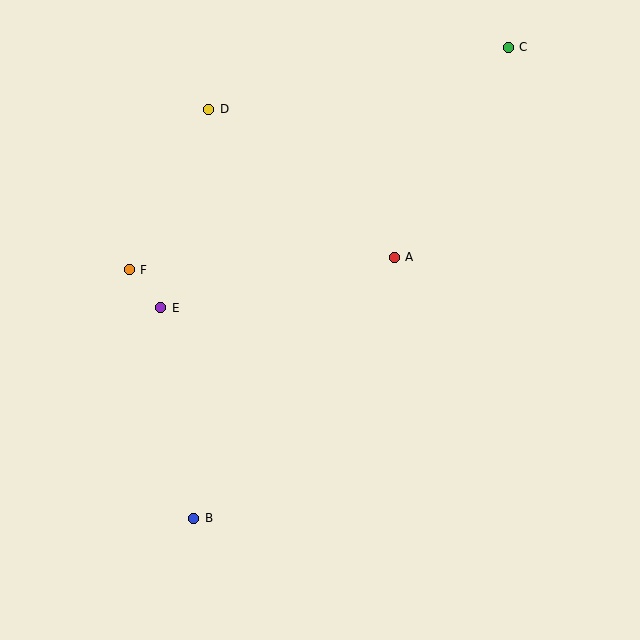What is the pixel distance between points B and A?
The distance between B and A is 329 pixels.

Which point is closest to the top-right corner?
Point C is closest to the top-right corner.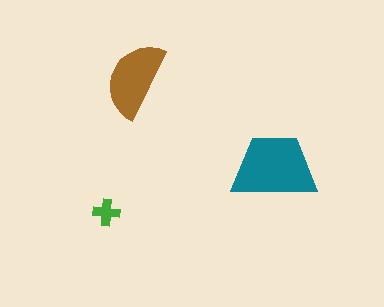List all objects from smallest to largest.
The green cross, the brown semicircle, the teal trapezoid.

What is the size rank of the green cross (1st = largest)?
3rd.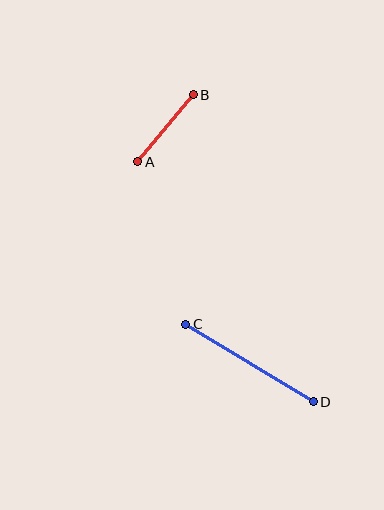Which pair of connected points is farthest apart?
Points C and D are farthest apart.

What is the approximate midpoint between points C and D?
The midpoint is at approximately (249, 363) pixels.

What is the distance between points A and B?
The distance is approximately 87 pixels.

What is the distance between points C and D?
The distance is approximately 149 pixels.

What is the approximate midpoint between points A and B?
The midpoint is at approximately (165, 128) pixels.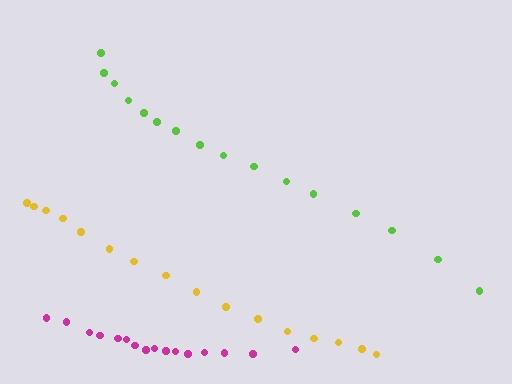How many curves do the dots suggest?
There are 3 distinct paths.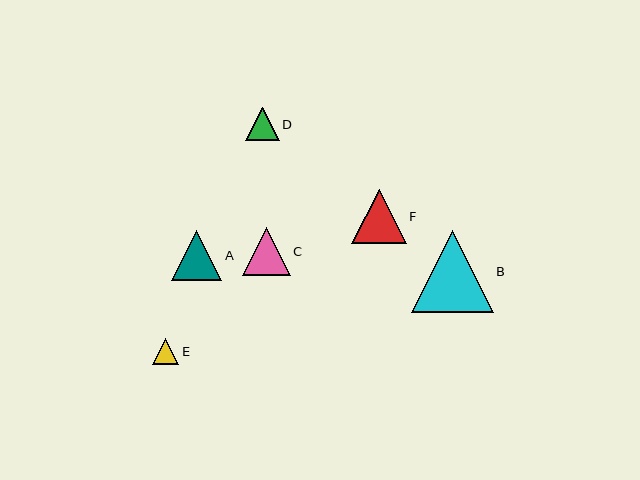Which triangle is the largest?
Triangle B is the largest with a size of approximately 82 pixels.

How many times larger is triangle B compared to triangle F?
Triangle B is approximately 1.5 times the size of triangle F.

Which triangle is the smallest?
Triangle E is the smallest with a size of approximately 26 pixels.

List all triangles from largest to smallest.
From largest to smallest: B, F, A, C, D, E.